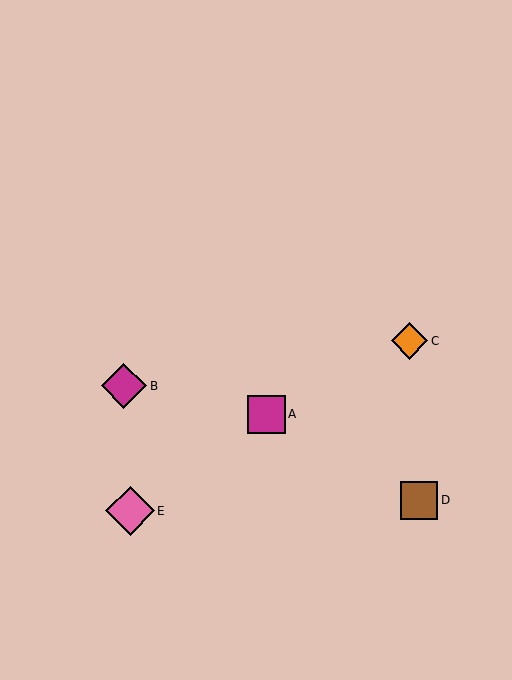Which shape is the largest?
The pink diamond (labeled E) is the largest.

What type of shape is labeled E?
Shape E is a pink diamond.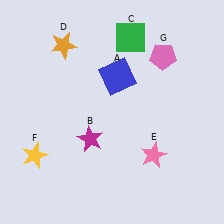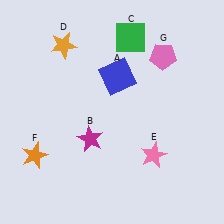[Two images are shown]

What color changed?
The star (F) changed from yellow in Image 1 to orange in Image 2.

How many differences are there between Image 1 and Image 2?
There is 1 difference between the two images.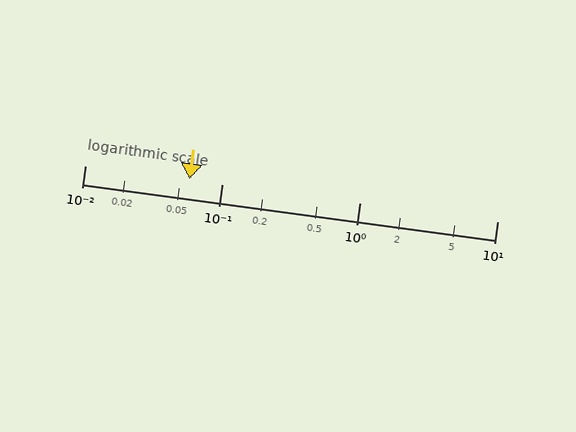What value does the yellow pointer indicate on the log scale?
The pointer indicates approximately 0.058.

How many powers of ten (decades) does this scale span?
The scale spans 3 decades, from 0.01 to 10.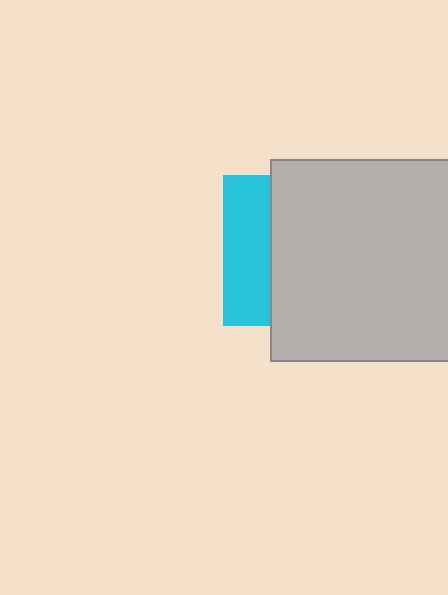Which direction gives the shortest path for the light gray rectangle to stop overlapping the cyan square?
Moving right gives the shortest separation.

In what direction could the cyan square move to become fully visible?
The cyan square could move left. That would shift it out from behind the light gray rectangle entirely.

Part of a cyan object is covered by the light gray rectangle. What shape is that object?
It is a square.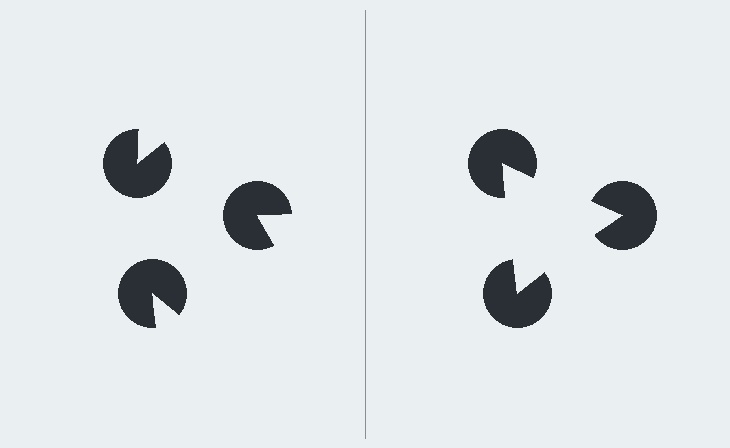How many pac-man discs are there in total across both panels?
6 — 3 on each side.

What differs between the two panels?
The pac-man discs are positioned identically on both sides; only the wedge orientations differ. On the right they align to a triangle; on the left they are misaligned.